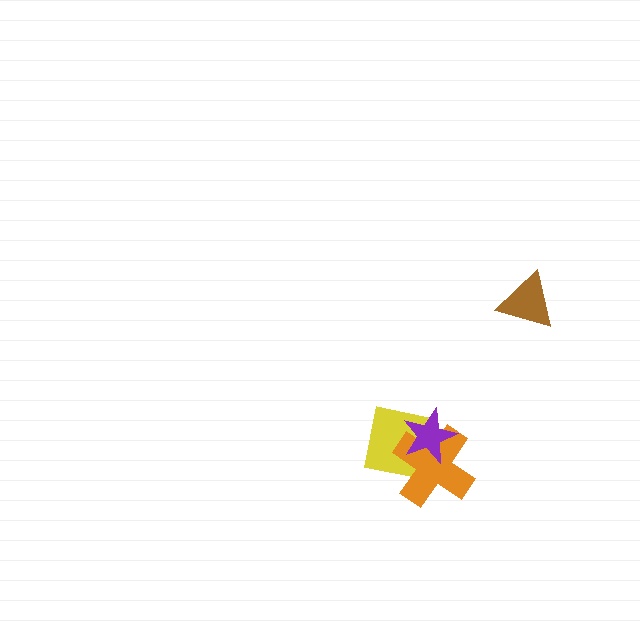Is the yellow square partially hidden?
Yes, it is partially covered by another shape.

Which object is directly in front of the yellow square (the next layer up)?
The orange cross is directly in front of the yellow square.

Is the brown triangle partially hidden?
No, no other shape covers it.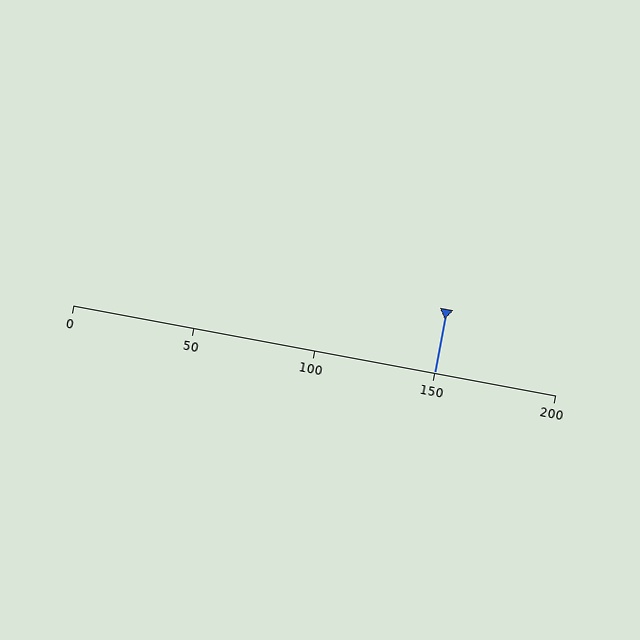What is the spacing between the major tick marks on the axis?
The major ticks are spaced 50 apart.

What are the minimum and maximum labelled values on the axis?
The axis runs from 0 to 200.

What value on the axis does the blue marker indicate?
The marker indicates approximately 150.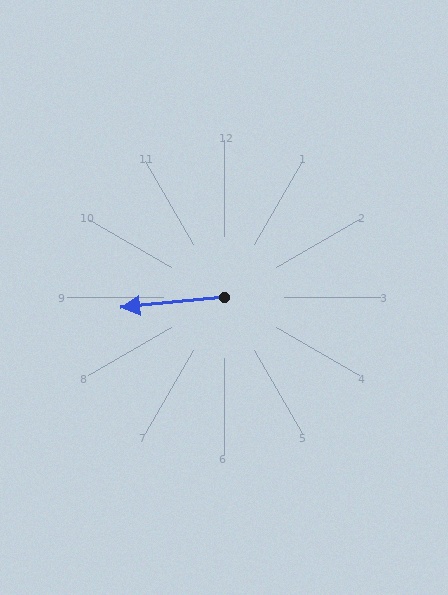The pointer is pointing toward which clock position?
Roughly 9 o'clock.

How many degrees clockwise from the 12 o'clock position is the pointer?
Approximately 265 degrees.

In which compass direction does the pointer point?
West.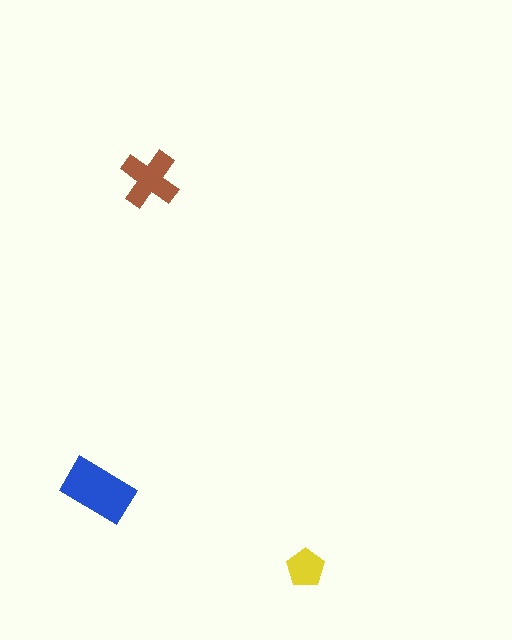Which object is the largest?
The blue rectangle.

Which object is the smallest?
The yellow pentagon.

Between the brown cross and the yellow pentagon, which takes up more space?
The brown cross.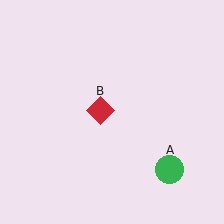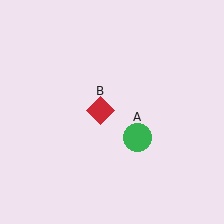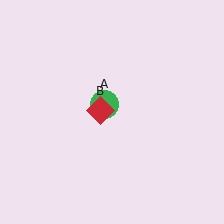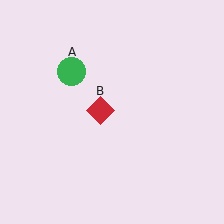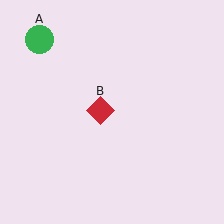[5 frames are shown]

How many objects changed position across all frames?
1 object changed position: green circle (object A).